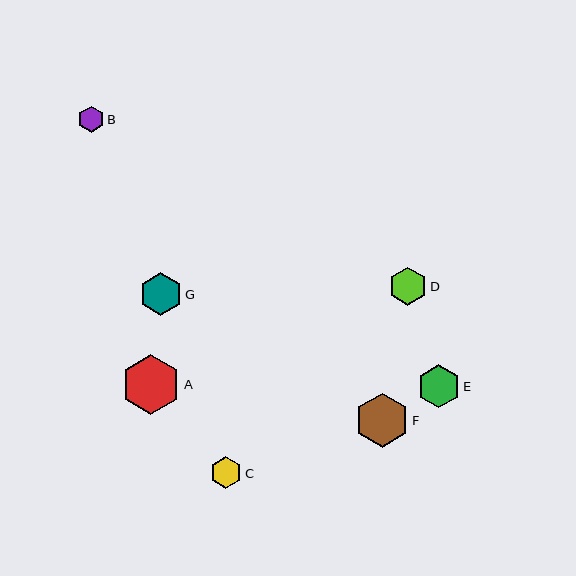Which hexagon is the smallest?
Hexagon B is the smallest with a size of approximately 26 pixels.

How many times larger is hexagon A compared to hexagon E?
Hexagon A is approximately 1.4 times the size of hexagon E.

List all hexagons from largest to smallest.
From largest to smallest: A, F, E, G, D, C, B.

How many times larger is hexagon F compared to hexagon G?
Hexagon F is approximately 1.3 times the size of hexagon G.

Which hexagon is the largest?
Hexagon A is the largest with a size of approximately 60 pixels.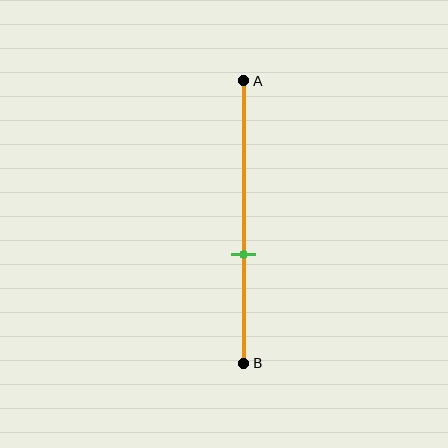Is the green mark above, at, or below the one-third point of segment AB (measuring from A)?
The green mark is below the one-third point of segment AB.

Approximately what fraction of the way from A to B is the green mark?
The green mark is approximately 60% of the way from A to B.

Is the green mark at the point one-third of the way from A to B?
No, the mark is at about 60% from A, not at the 33% one-third point.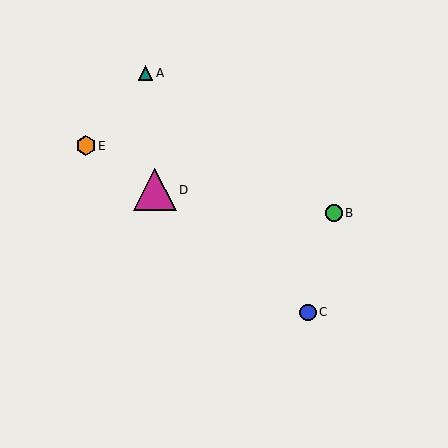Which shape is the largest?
The magenta triangle (labeled D) is the largest.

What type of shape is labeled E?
Shape E is an orange hexagon.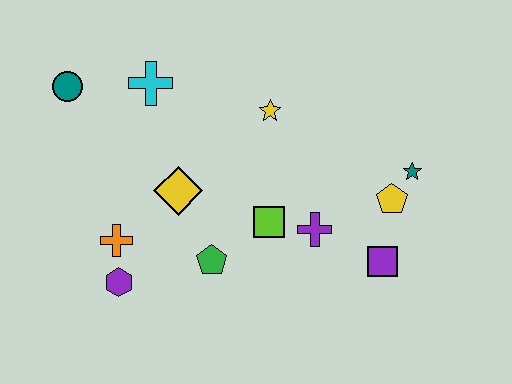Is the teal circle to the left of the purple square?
Yes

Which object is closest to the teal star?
The yellow pentagon is closest to the teal star.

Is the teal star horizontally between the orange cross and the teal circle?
No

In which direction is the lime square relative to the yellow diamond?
The lime square is to the right of the yellow diamond.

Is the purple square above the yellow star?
No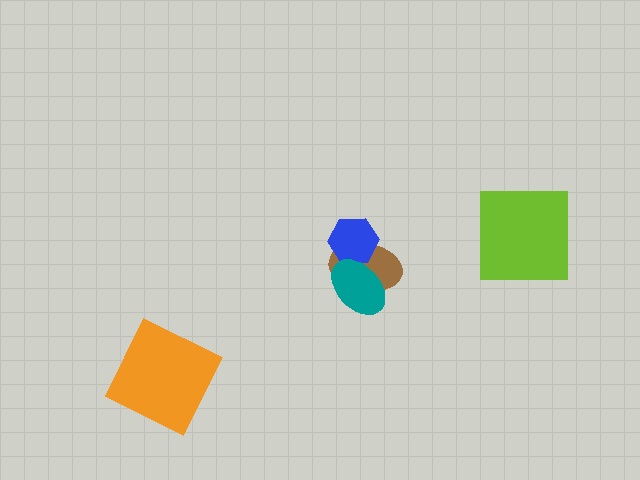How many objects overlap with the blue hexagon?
2 objects overlap with the blue hexagon.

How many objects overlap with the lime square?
0 objects overlap with the lime square.